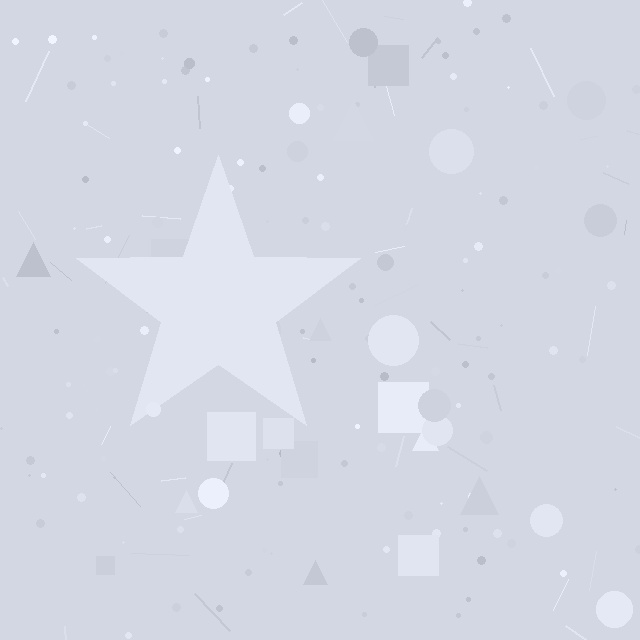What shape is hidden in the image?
A star is hidden in the image.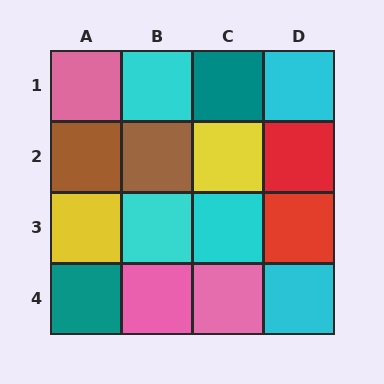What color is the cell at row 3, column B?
Cyan.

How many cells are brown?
2 cells are brown.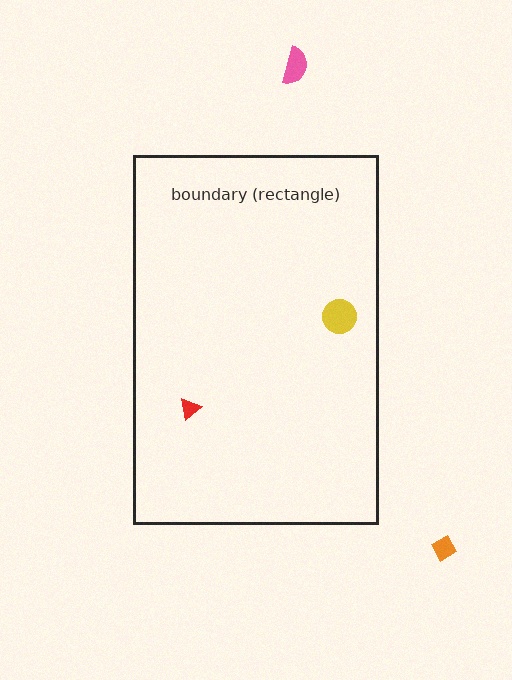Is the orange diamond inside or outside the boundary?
Outside.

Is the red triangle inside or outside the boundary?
Inside.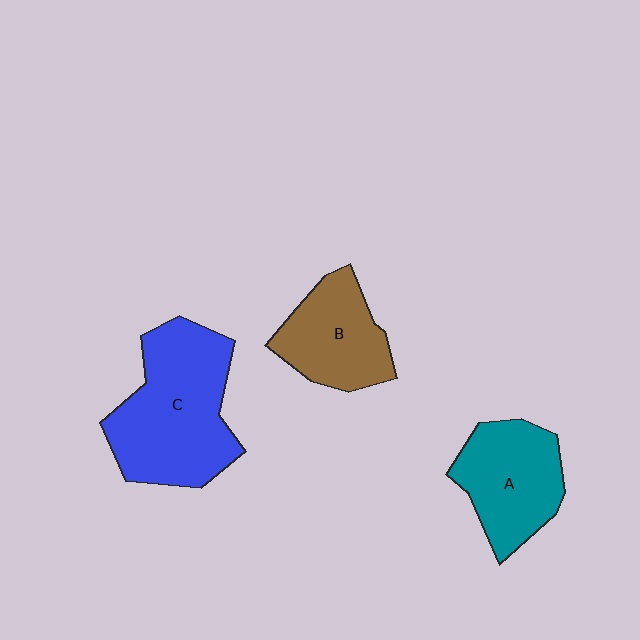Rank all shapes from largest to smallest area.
From largest to smallest: C (blue), A (teal), B (brown).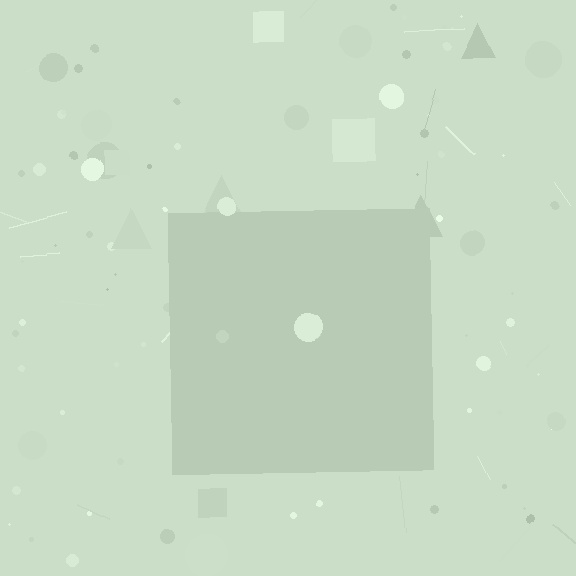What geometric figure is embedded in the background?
A square is embedded in the background.